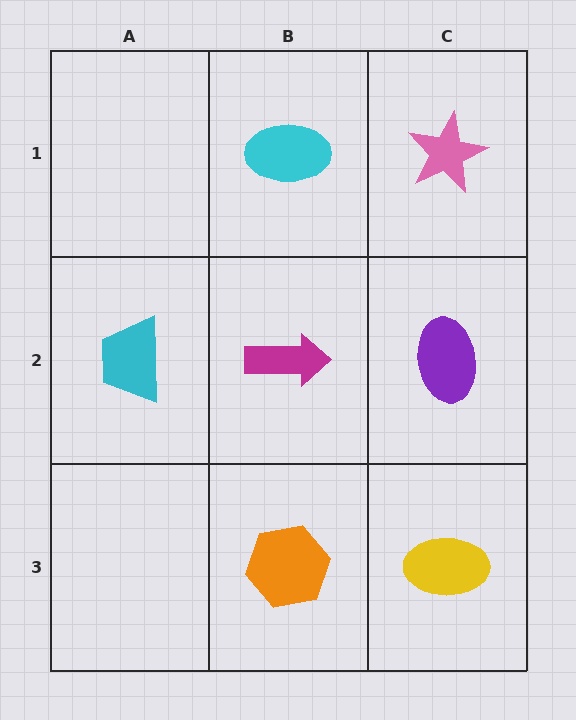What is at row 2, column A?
A cyan trapezoid.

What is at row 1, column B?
A cyan ellipse.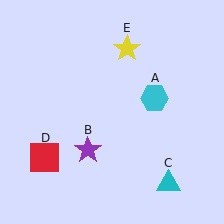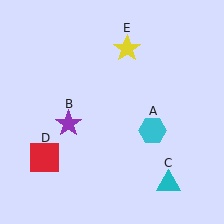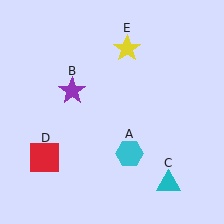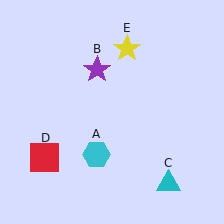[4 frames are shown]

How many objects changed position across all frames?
2 objects changed position: cyan hexagon (object A), purple star (object B).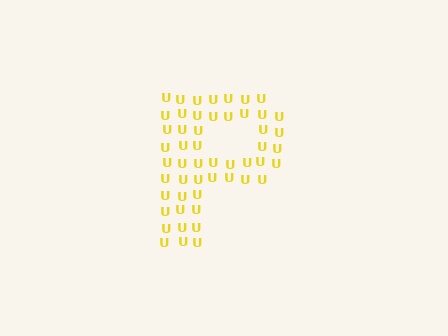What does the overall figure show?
The overall figure shows the letter P.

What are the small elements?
The small elements are letter U's.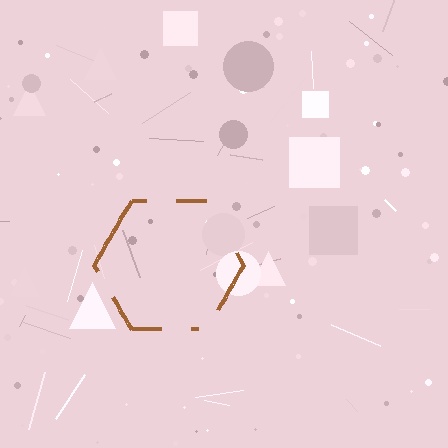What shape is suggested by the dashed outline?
The dashed outline suggests a hexagon.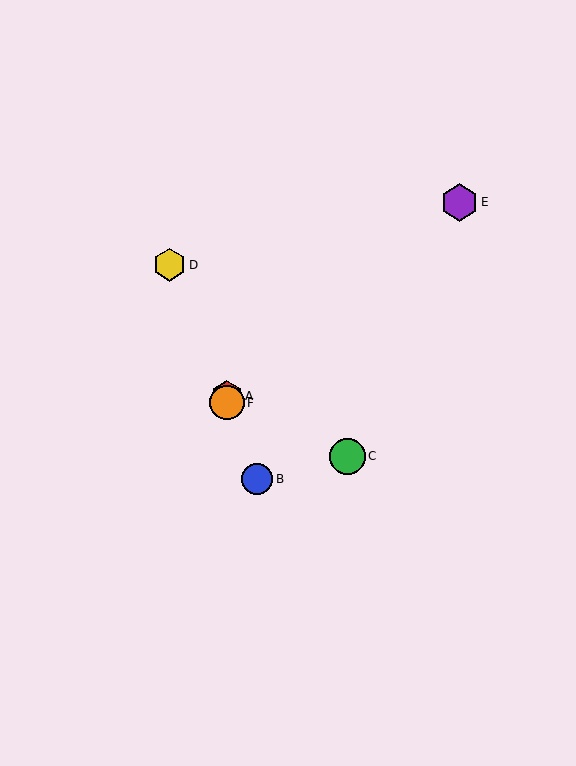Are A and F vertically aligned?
Yes, both are at x≈227.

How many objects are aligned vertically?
2 objects (A, F) are aligned vertically.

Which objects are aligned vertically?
Objects A, F are aligned vertically.